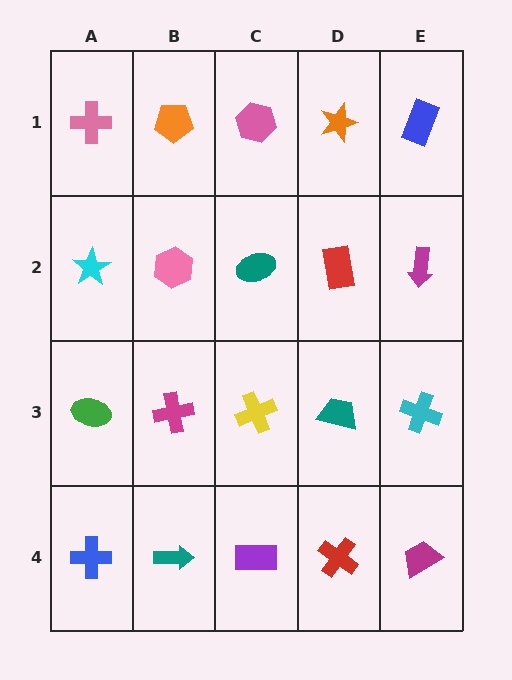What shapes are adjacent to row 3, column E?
A magenta arrow (row 2, column E), a magenta trapezoid (row 4, column E), a teal trapezoid (row 3, column D).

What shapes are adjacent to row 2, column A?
A pink cross (row 1, column A), a green ellipse (row 3, column A), a pink hexagon (row 2, column B).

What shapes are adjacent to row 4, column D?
A teal trapezoid (row 3, column D), a purple rectangle (row 4, column C), a magenta trapezoid (row 4, column E).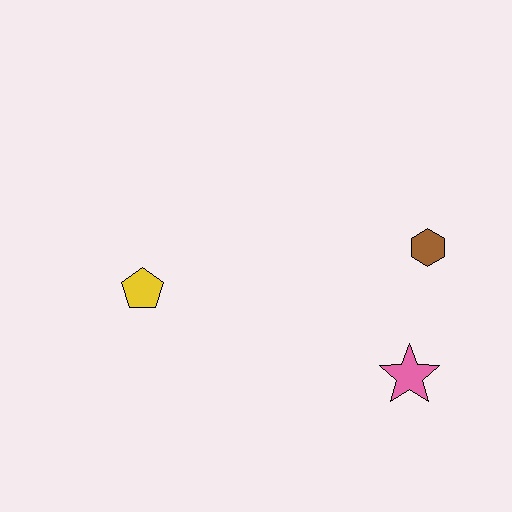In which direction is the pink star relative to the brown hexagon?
The pink star is below the brown hexagon.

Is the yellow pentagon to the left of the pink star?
Yes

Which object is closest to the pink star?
The brown hexagon is closest to the pink star.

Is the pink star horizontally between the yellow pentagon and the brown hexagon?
Yes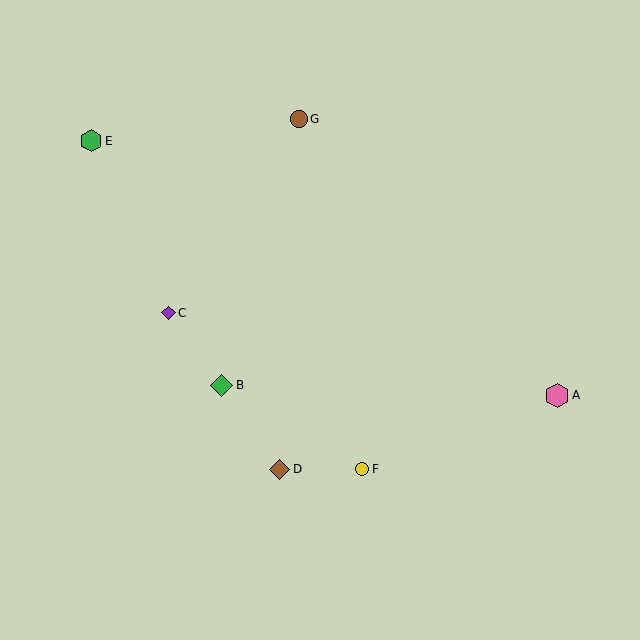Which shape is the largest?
The pink hexagon (labeled A) is the largest.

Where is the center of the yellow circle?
The center of the yellow circle is at (362, 469).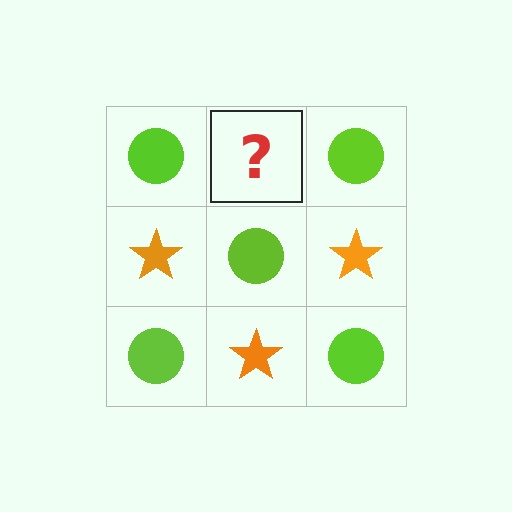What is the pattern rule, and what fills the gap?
The rule is that it alternates lime circle and orange star in a checkerboard pattern. The gap should be filled with an orange star.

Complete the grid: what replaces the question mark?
The question mark should be replaced with an orange star.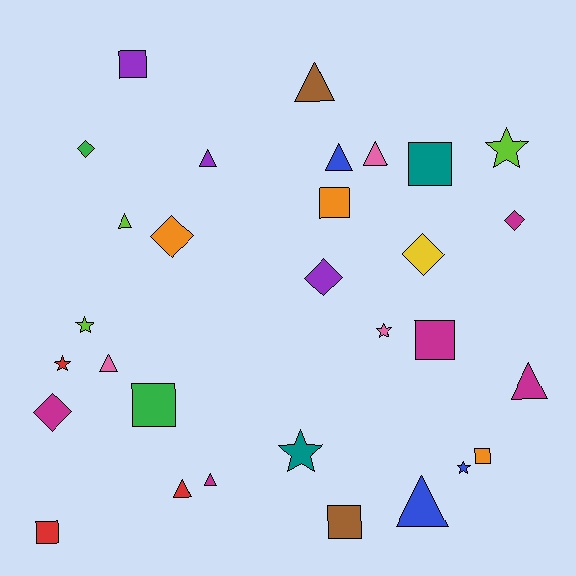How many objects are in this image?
There are 30 objects.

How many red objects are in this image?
There are 3 red objects.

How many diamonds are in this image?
There are 6 diamonds.